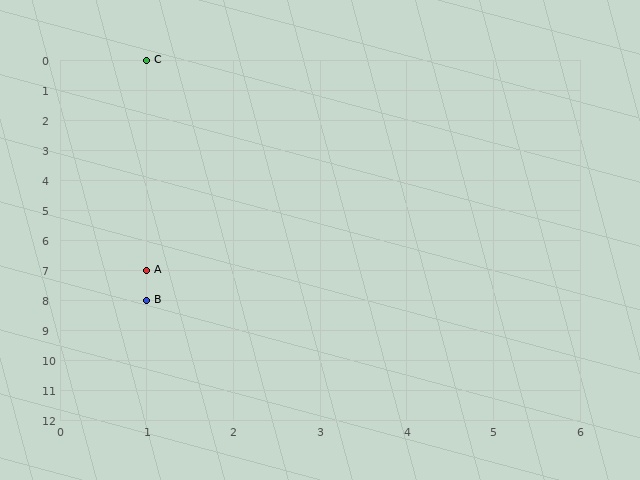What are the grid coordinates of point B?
Point B is at grid coordinates (1, 8).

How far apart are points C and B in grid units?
Points C and B are 8 rows apart.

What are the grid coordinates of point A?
Point A is at grid coordinates (1, 7).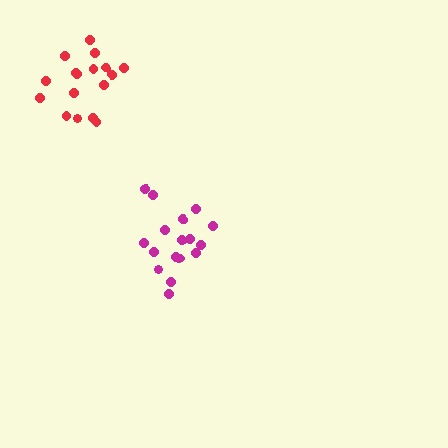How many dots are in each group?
Group 1: 17 dots, Group 2: 17 dots (34 total).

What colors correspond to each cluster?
The clusters are colored: red, magenta.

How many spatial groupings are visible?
There are 2 spatial groupings.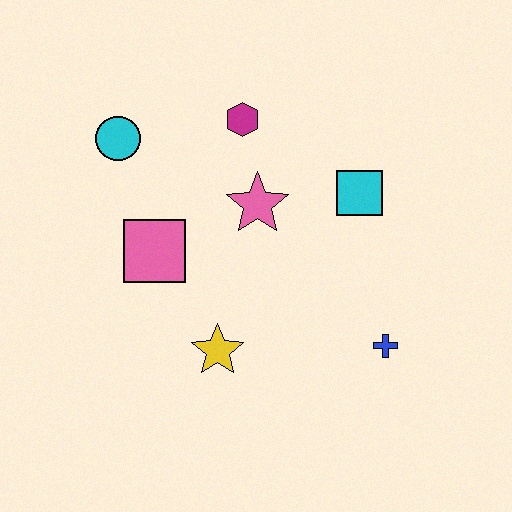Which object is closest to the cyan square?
The pink star is closest to the cyan square.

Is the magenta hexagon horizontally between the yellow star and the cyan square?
Yes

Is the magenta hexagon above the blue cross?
Yes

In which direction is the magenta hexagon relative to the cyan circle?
The magenta hexagon is to the right of the cyan circle.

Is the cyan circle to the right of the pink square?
No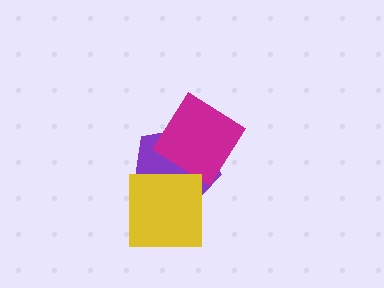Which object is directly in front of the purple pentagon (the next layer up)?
The magenta diamond is directly in front of the purple pentagon.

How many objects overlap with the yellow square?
1 object overlaps with the yellow square.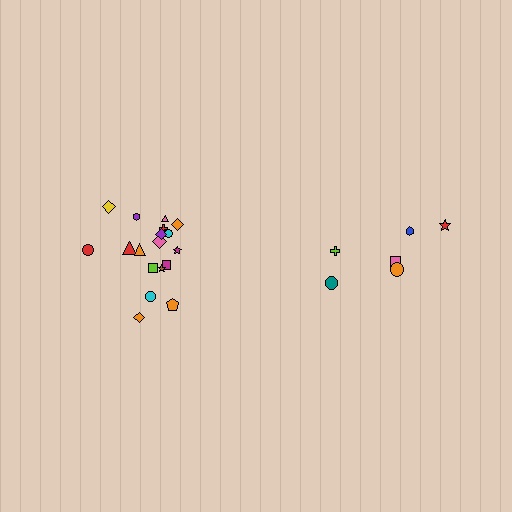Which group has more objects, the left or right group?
The left group.